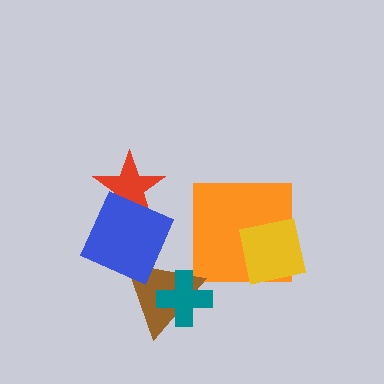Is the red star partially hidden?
Yes, it is partially covered by another shape.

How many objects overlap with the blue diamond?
2 objects overlap with the blue diamond.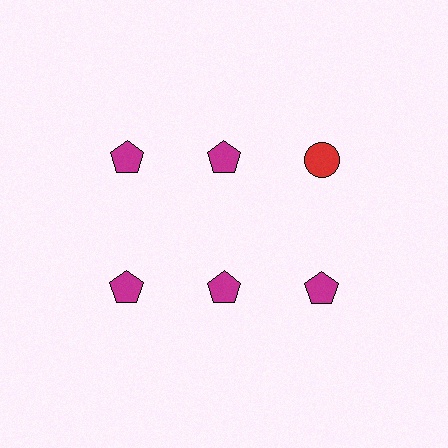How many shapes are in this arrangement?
There are 6 shapes arranged in a grid pattern.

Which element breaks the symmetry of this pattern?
The red circle in the top row, center column breaks the symmetry. All other shapes are magenta pentagons.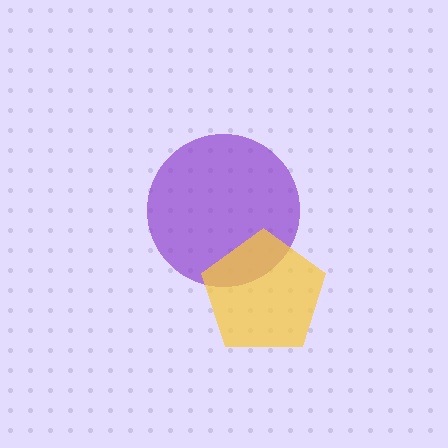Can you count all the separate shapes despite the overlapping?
Yes, there are 2 separate shapes.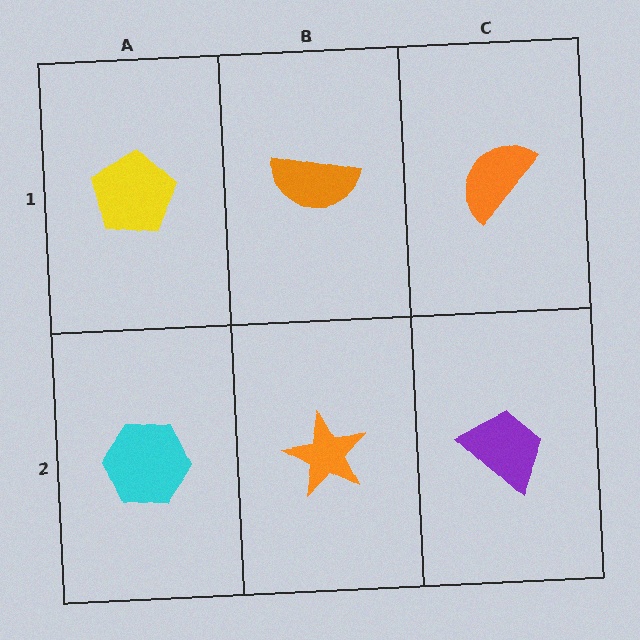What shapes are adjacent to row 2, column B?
An orange semicircle (row 1, column B), a cyan hexagon (row 2, column A), a purple trapezoid (row 2, column C).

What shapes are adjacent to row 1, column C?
A purple trapezoid (row 2, column C), an orange semicircle (row 1, column B).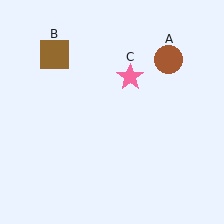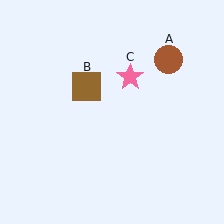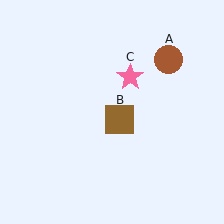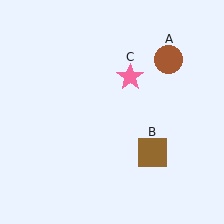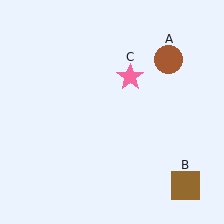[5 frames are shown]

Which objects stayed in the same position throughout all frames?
Brown circle (object A) and pink star (object C) remained stationary.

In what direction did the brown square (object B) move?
The brown square (object B) moved down and to the right.